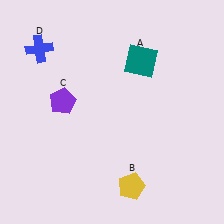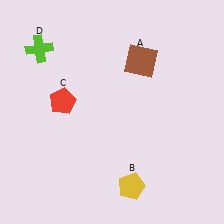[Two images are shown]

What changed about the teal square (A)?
In Image 1, A is teal. In Image 2, it changed to brown.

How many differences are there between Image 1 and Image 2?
There are 3 differences between the two images.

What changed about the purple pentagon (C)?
In Image 1, C is purple. In Image 2, it changed to red.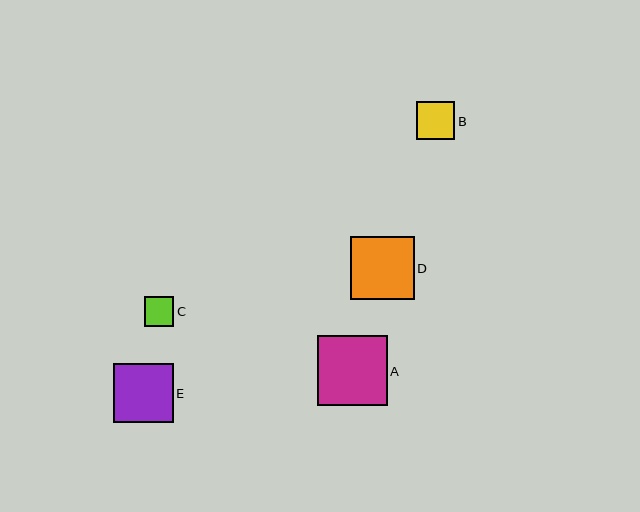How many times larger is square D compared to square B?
Square D is approximately 1.7 times the size of square B.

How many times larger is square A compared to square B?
Square A is approximately 1.8 times the size of square B.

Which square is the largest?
Square A is the largest with a size of approximately 70 pixels.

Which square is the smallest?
Square C is the smallest with a size of approximately 30 pixels.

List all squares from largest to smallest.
From largest to smallest: A, D, E, B, C.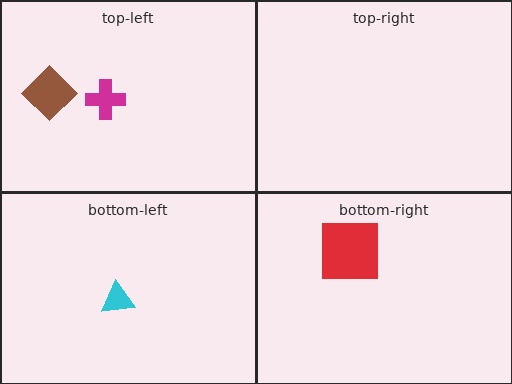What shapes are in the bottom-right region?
The red square.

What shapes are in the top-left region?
The magenta cross, the brown diamond.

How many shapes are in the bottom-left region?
1.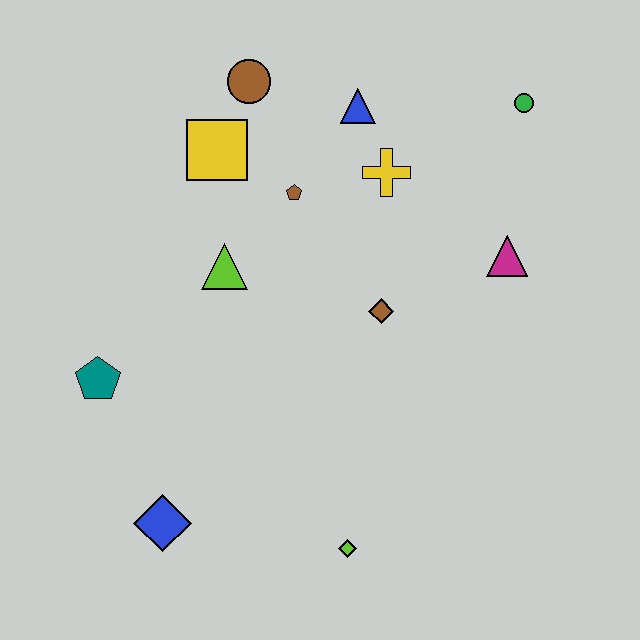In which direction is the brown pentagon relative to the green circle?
The brown pentagon is to the left of the green circle.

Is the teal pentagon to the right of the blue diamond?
No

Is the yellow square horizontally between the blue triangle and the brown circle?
No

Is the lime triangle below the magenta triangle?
Yes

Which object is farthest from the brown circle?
The lime diamond is farthest from the brown circle.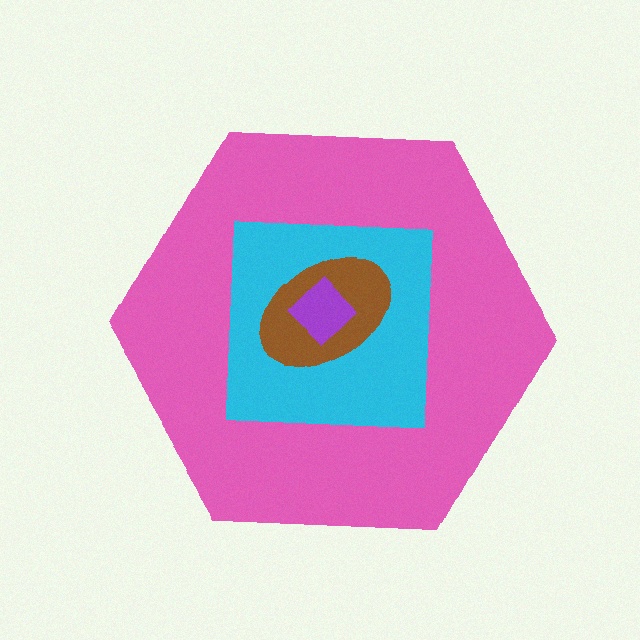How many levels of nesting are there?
4.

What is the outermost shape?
The pink hexagon.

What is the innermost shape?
The purple diamond.